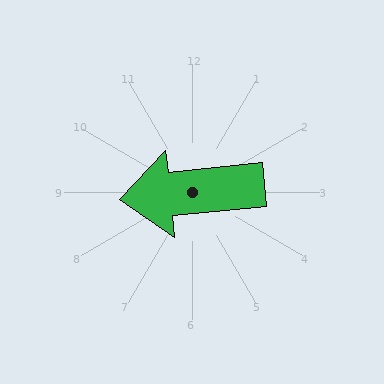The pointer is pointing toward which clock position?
Roughly 9 o'clock.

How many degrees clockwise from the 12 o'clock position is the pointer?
Approximately 264 degrees.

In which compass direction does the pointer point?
West.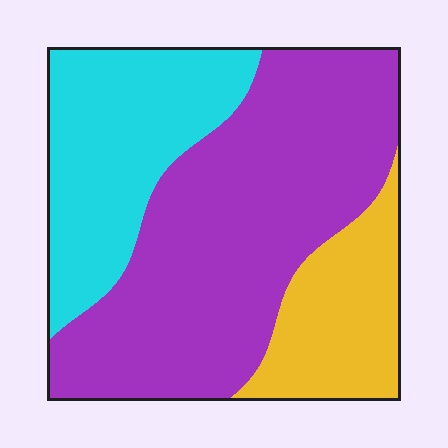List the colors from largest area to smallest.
From largest to smallest: purple, cyan, yellow.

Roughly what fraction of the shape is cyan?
Cyan covers roughly 30% of the shape.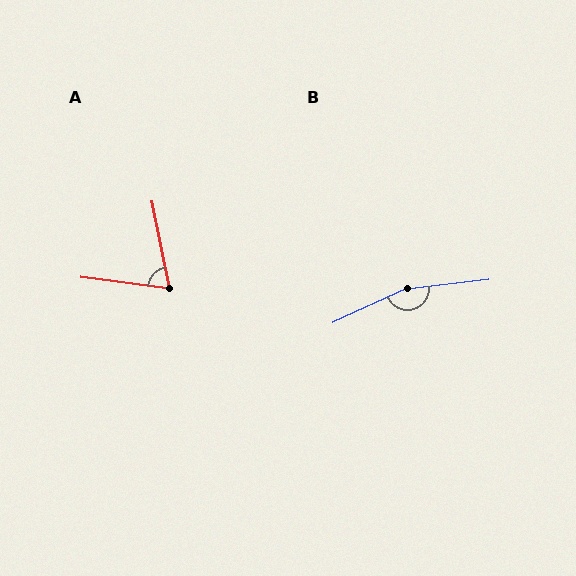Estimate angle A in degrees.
Approximately 71 degrees.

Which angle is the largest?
B, at approximately 162 degrees.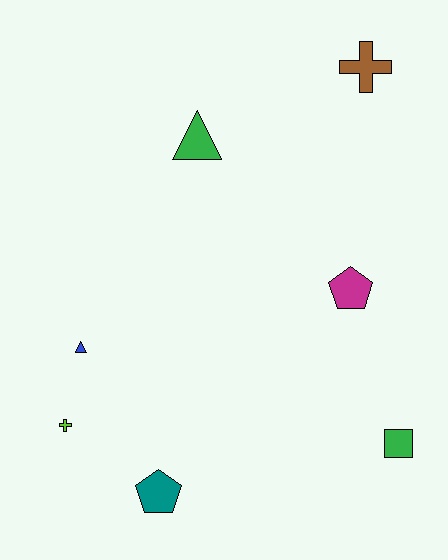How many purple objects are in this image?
There are no purple objects.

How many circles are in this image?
There are no circles.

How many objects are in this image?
There are 7 objects.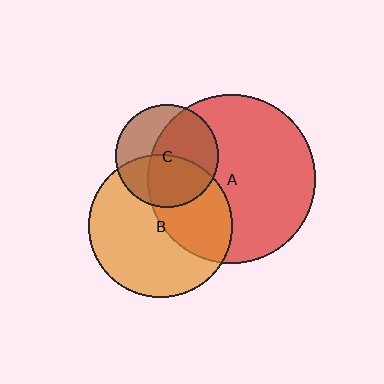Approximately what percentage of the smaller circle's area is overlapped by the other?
Approximately 60%.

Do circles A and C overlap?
Yes.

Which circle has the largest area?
Circle A (red).